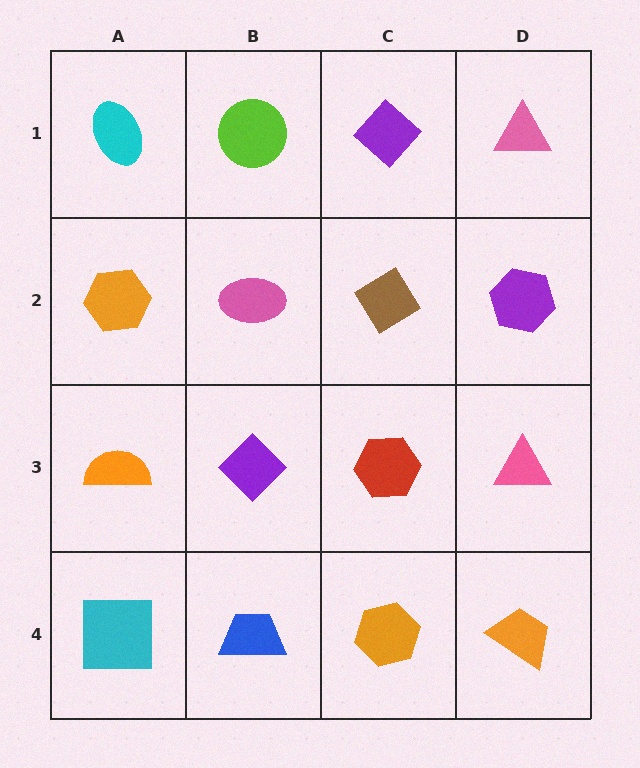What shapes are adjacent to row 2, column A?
A cyan ellipse (row 1, column A), an orange semicircle (row 3, column A), a pink ellipse (row 2, column B).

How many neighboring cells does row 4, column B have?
3.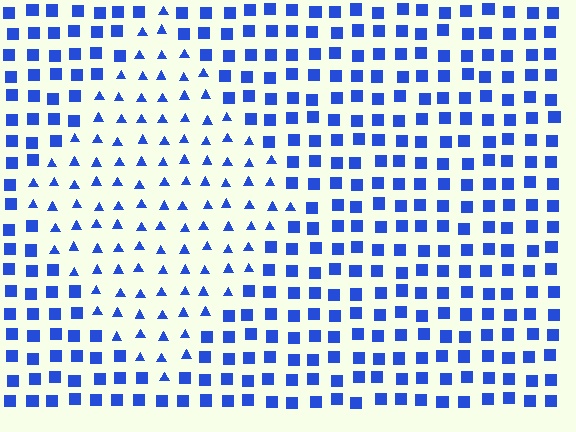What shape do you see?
I see a diamond.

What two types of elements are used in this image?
The image uses triangles inside the diamond region and squares outside it.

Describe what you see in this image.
The image is filled with small blue elements arranged in a uniform grid. A diamond-shaped region contains triangles, while the surrounding area contains squares. The boundary is defined purely by the change in element shape.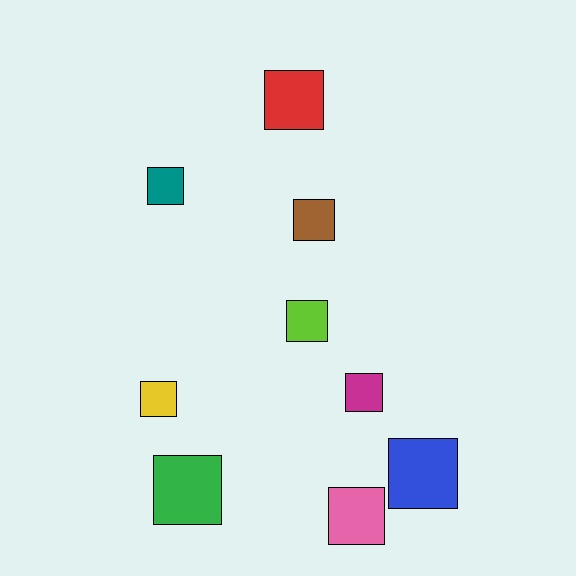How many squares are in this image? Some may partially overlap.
There are 9 squares.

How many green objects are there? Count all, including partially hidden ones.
There is 1 green object.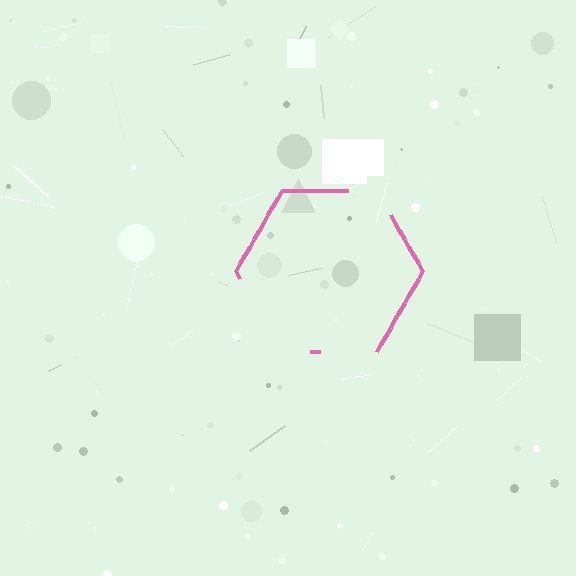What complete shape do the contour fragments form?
The contour fragments form a hexagon.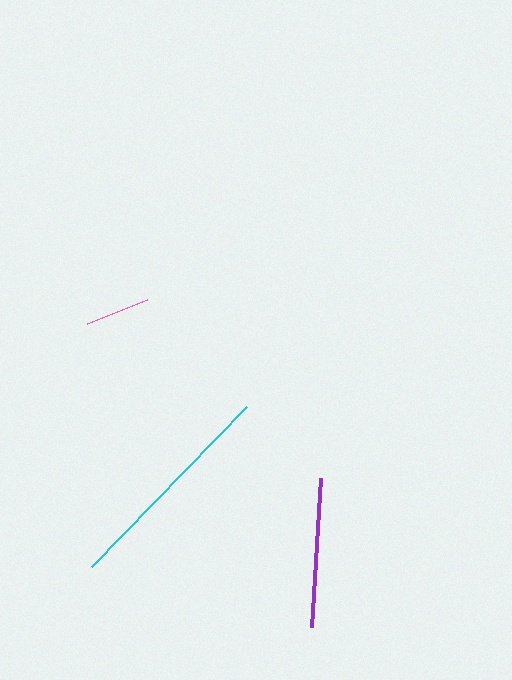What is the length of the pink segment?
The pink segment is approximately 65 pixels long.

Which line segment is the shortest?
The pink line is the shortest at approximately 65 pixels.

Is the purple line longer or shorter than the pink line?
The purple line is longer than the pink line.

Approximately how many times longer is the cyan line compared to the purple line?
The cyan line is approximately 1.5 times the length of the purple line.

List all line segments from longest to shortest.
From longest to shortest: cyan, purple, pink.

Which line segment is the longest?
The cyan line is the longest at approximately 223 pixels.